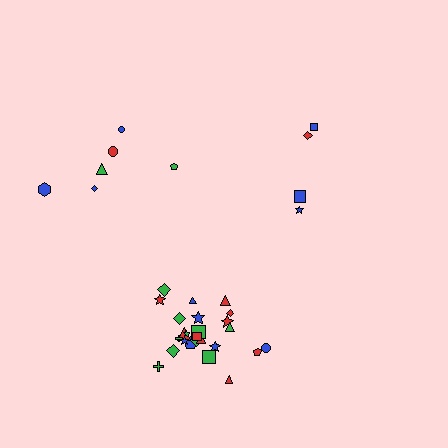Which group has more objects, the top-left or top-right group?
The top-left group.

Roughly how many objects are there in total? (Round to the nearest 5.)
Roughly 35 objects in total.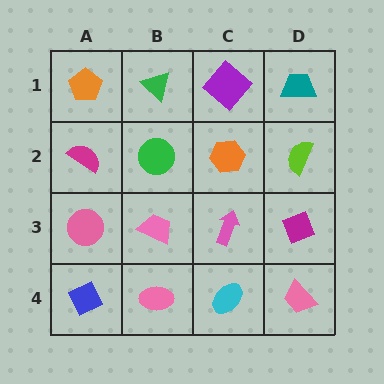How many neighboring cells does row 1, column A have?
2.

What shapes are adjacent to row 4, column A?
A pink circle (row 3, column A), a pink ellipse (row 4, column B).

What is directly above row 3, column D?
A lime semicircle.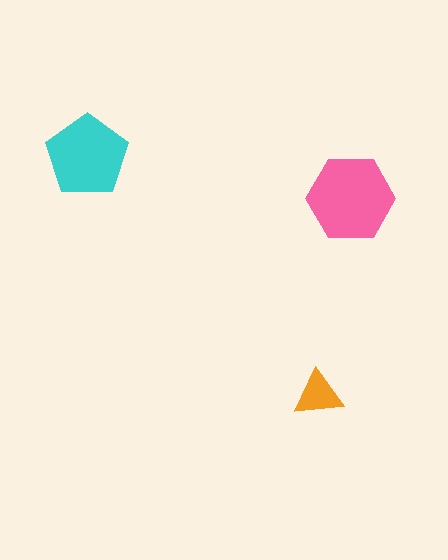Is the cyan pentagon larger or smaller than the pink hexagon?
Smaller.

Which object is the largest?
The pink hexagon.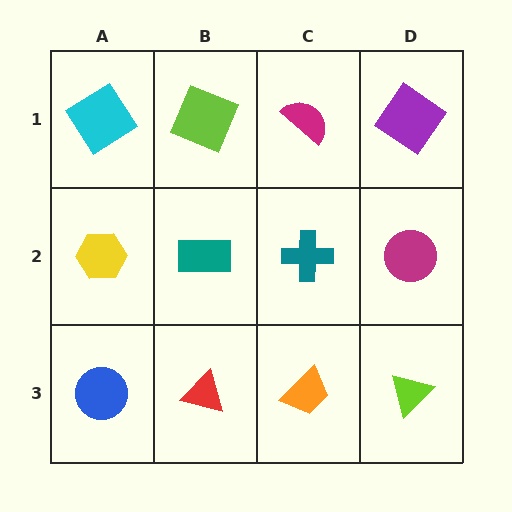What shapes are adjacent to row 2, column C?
A magenta semicircle (row 1, column C), an orange trapezoid (row 3, column C), a teal rectangle (row 2, column B), a magenta circle (row 2, column D).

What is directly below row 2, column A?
A blue circle.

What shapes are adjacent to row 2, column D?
A purple diamond (row 1, column D), a lime triangle (row 3, column D), a teal cross (row 2, column C).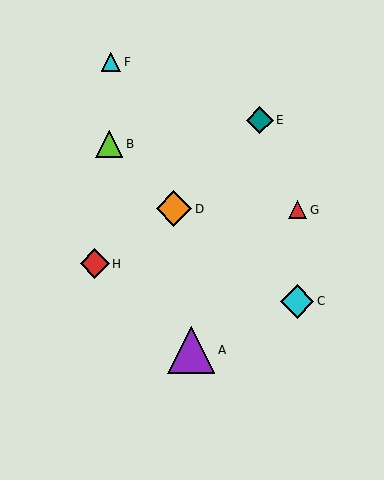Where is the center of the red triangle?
The center of the red triangle is at (297, 210).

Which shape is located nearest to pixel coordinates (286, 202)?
The red triangle (labeled G) at (297, 210) is nearest to that location.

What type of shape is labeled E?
Shape E is a teal diamond.